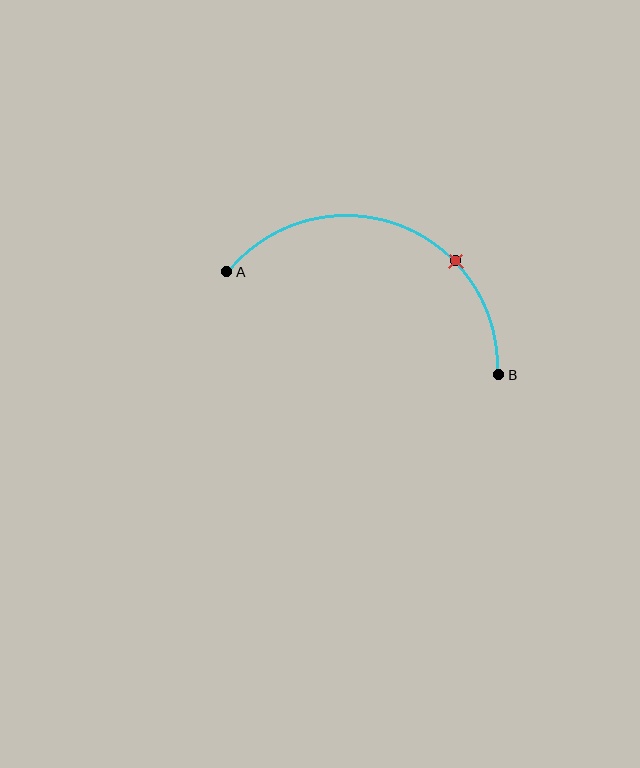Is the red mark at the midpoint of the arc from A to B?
No. The red mark lies on the arc but is closer to endpoint B. The arc midpoint would be at the point on the curve equidistant along the arc from both A and B.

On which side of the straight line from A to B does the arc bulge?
The arc bulges above the straight line connecting A and B.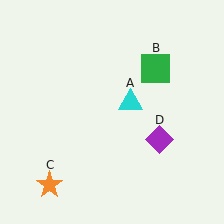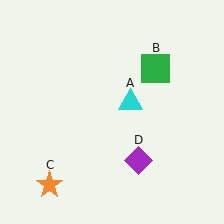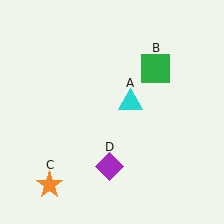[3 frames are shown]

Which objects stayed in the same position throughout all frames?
Cyan triangle (object A) and green square (object B) and orange star (object C) remained stationary.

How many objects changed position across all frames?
1 object changed position: purple diamond (object D).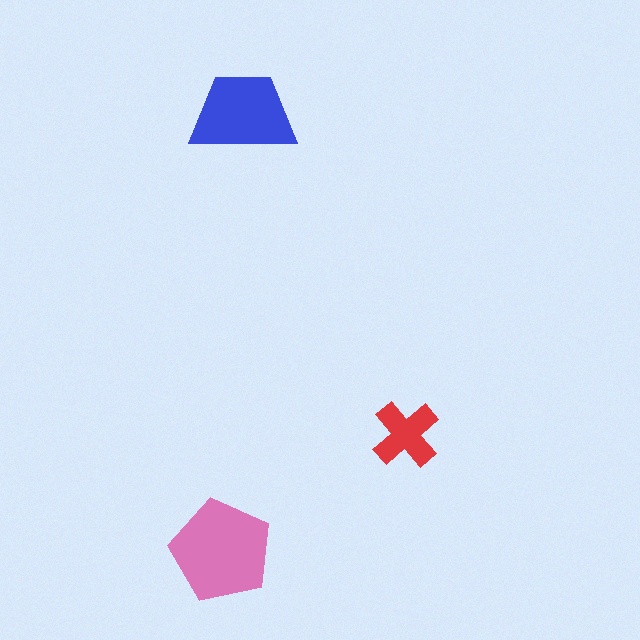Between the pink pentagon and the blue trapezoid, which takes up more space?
The pink pentagon.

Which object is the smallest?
The red cross.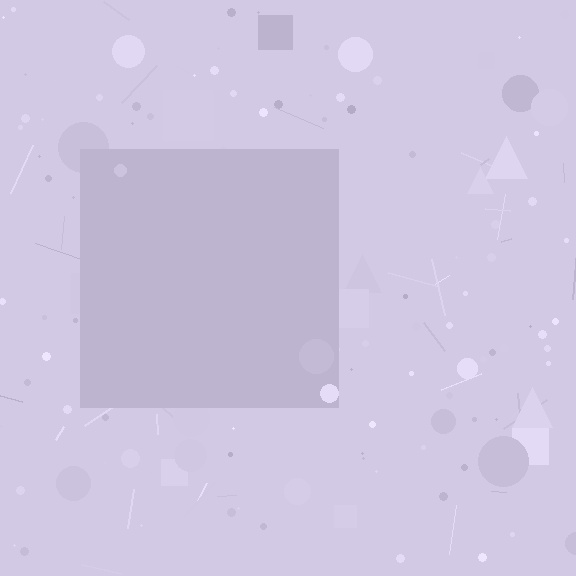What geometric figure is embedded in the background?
A square is embedded in the background.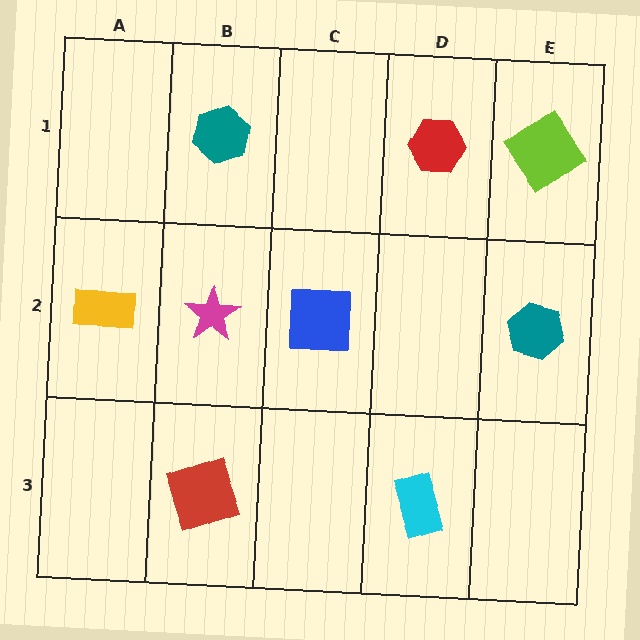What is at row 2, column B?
A magenta star.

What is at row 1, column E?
A lime diamond.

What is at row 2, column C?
A blue square.